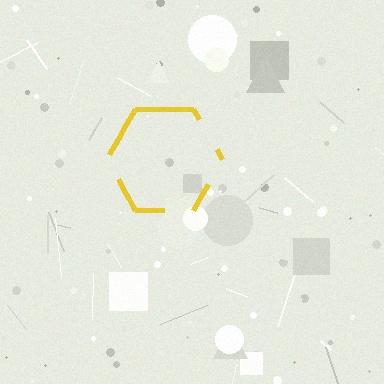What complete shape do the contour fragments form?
The contour fragments form a hexagon.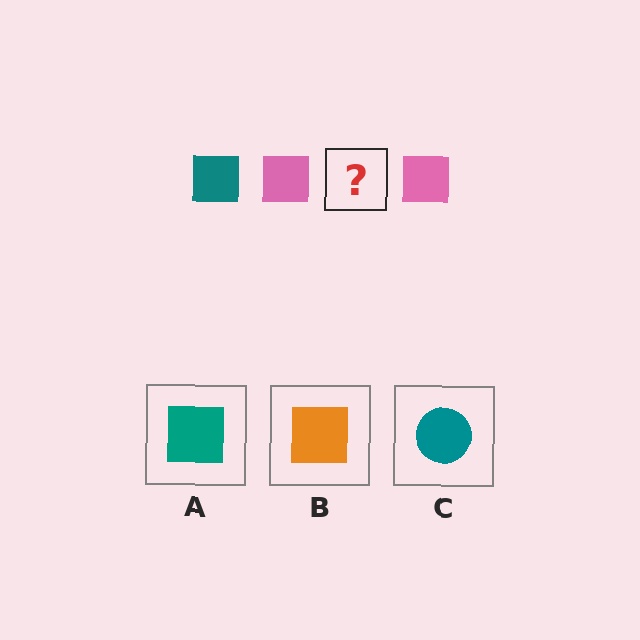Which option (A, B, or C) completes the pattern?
A.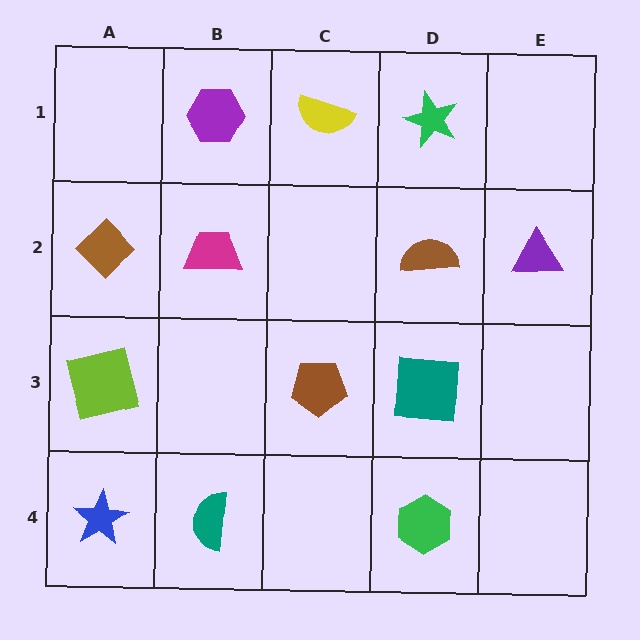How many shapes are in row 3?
3 shapes.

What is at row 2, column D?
A brown semicircle.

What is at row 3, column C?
A brown pentagon.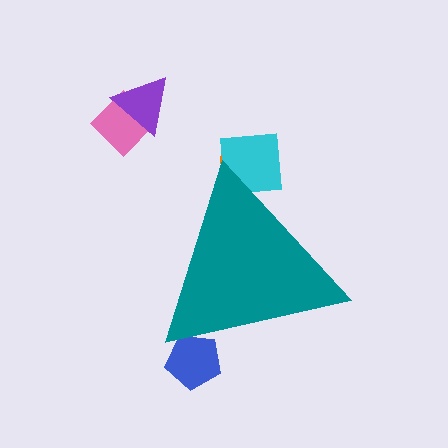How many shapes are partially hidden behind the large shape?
3 shapes are partially hidden.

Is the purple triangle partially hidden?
No, the purple triangle is fully visible.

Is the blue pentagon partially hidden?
Yes, the blue pentagon is partially hidden behind the teal triangle.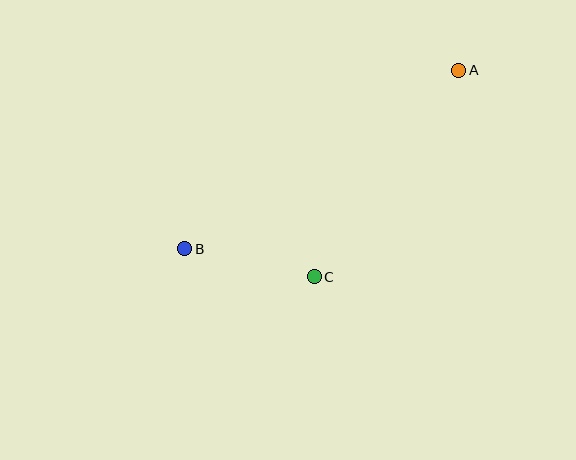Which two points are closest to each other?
Points B and C are closest to each other.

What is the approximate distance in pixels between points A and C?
The distance between A and C is approximately 252 pixels.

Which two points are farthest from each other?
Points A and B are farthest from each other.